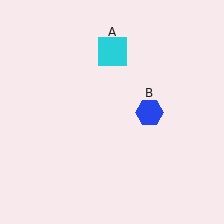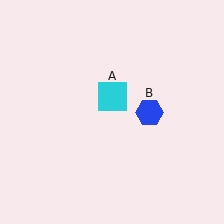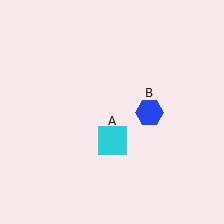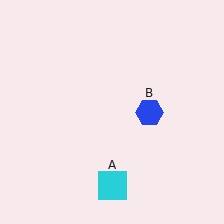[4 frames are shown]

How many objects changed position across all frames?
1 object changed position: cyan square (object A).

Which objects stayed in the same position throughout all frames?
Blue hexagon (object B) remained stationary.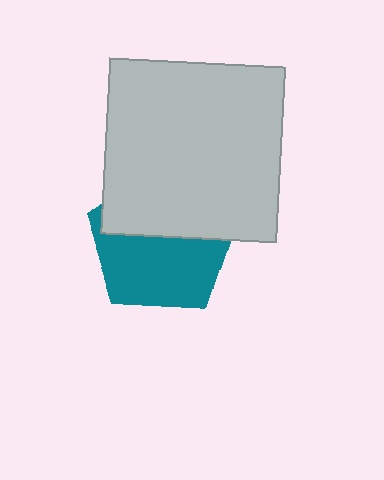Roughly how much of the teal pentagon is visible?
About half of it is visible (roughly 54%).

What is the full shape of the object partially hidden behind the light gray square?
The partially hidden object is a teal pentagon.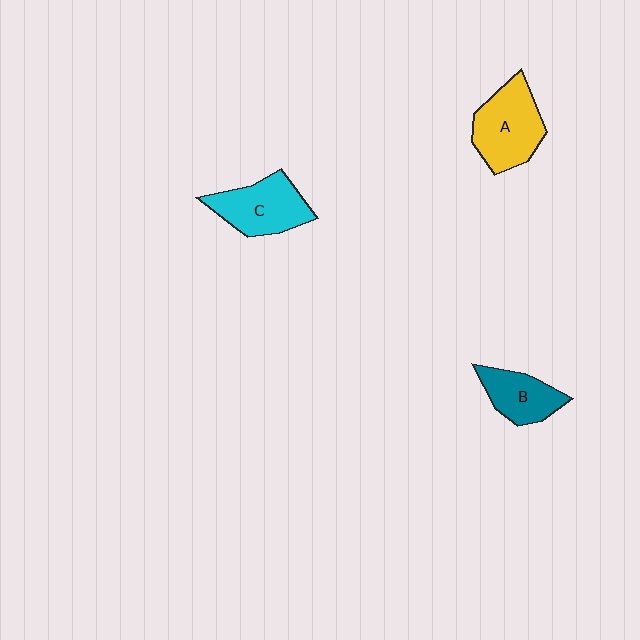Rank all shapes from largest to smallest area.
From largest to smallest: A (yellow), C (cyan), B (teal).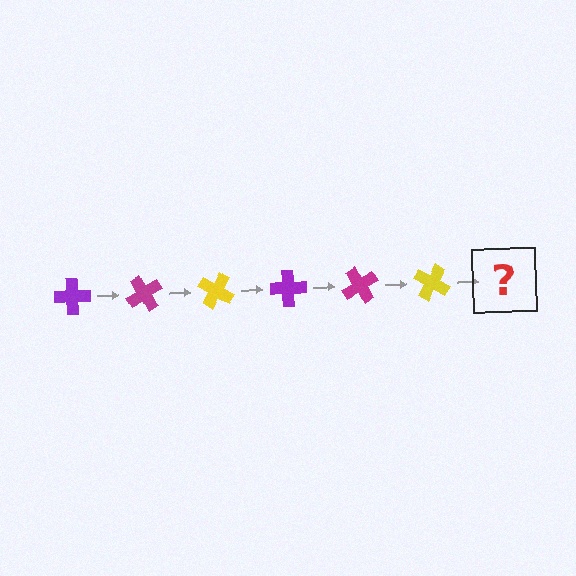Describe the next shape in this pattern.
It should be a purple cross, rotated 360 degrees from the start.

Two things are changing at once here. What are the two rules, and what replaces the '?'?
The two rules are that it rotates 60 degrees each step and the color cycles through purple, magenta, and yellow. The '?' should be a purple cross, rotated 360 degrees from the start.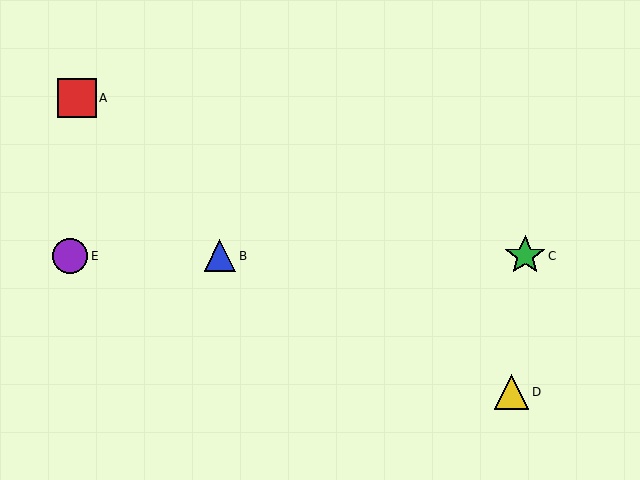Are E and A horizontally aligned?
No, E is at y≈256 and A is at y≈98.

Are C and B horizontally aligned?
Yes, both are at y≈256.